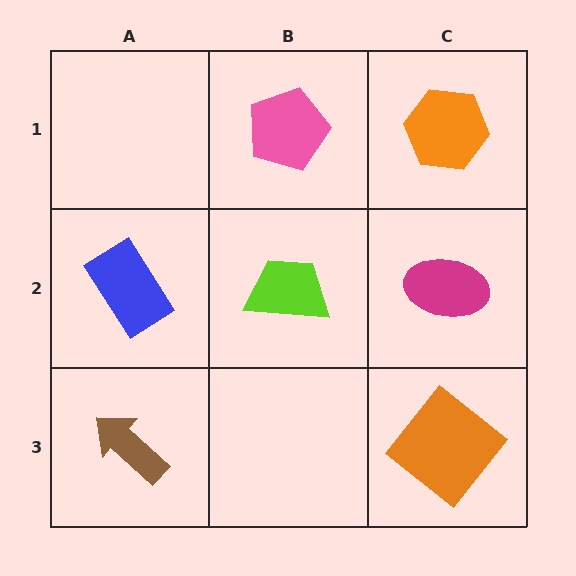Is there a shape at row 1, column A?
No, that cell is empty.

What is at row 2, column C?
A magenta ellipse.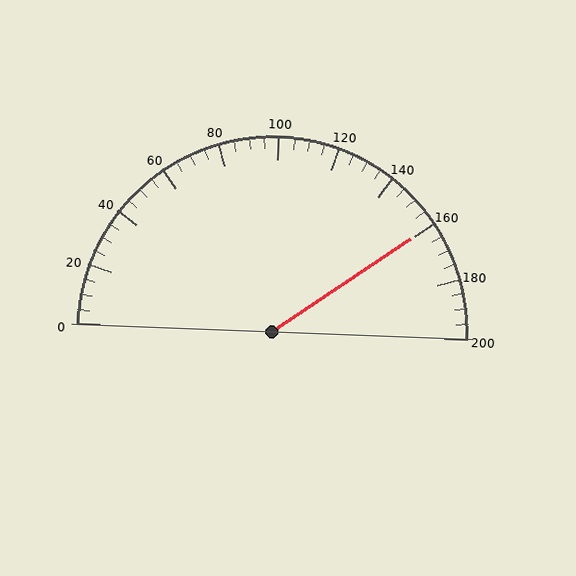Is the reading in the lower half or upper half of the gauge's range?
The reading is in the upper half of the range (0 to 200).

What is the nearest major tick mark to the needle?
The nearest major tick mark is 160.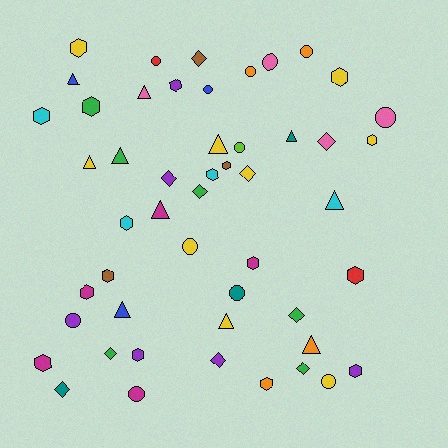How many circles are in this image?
There are 12 circles.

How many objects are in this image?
There are 50 objects.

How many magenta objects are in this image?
There are 5 magenta objects.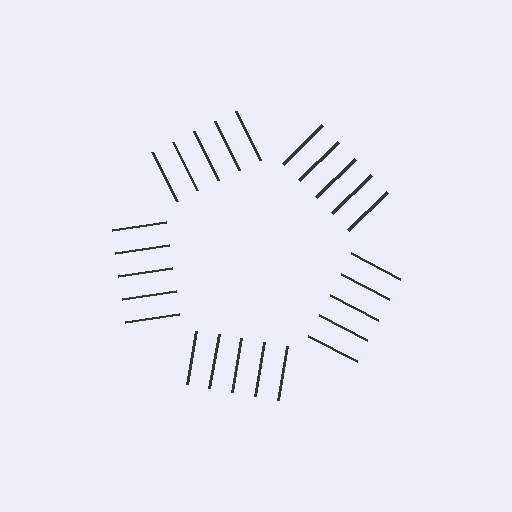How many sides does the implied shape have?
5 sides — the line-ends trace a pentagon.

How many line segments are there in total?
25 — 5 along each of the 5 edges.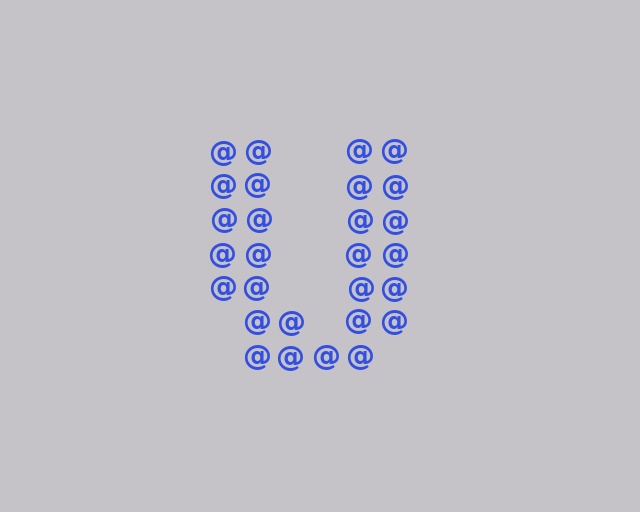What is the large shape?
The large shape is the letter U.